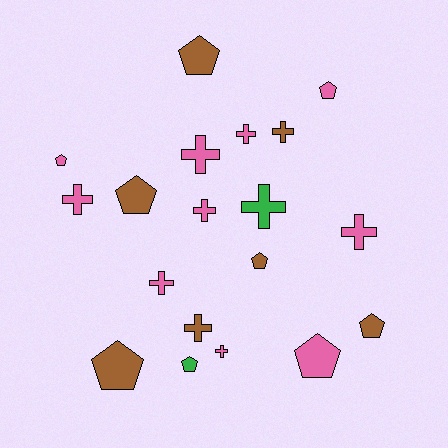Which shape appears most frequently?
Cross, with 10 objects.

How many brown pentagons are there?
There are 5 brown pentagons.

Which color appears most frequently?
Pink, with 10 objects.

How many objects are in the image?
There are 19 objects.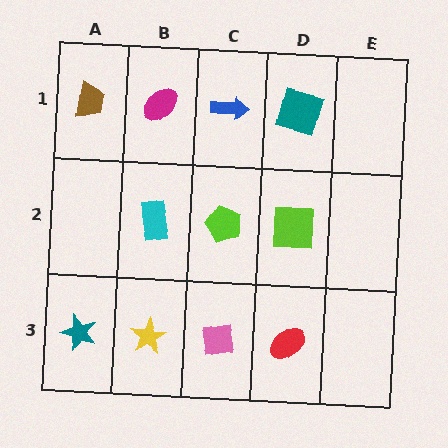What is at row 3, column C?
A pink square.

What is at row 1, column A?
A brown trapezoid.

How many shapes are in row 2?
3 shapes.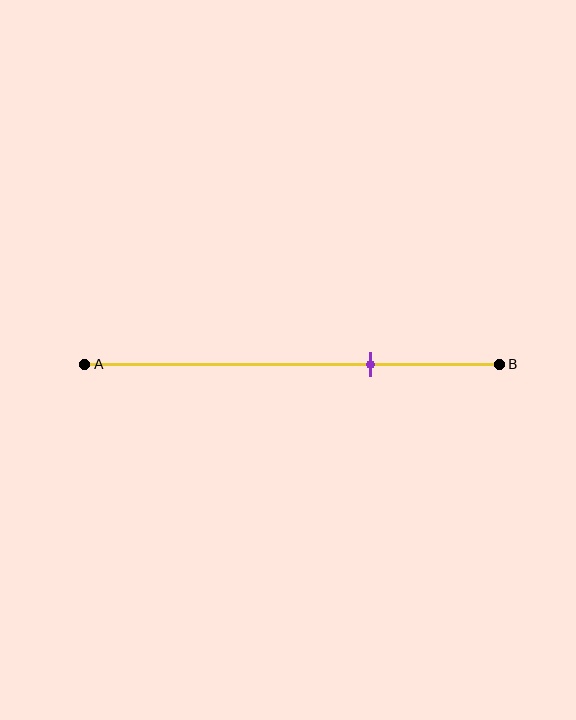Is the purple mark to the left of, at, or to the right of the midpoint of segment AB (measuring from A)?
The purple mark is to the right of the midpoint of segment AB.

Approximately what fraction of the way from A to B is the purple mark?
The purple mark is approximately 70% of the way from A to B.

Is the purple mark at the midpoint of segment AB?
No, the mark is at about 70% from A, not at the 50% midpoint.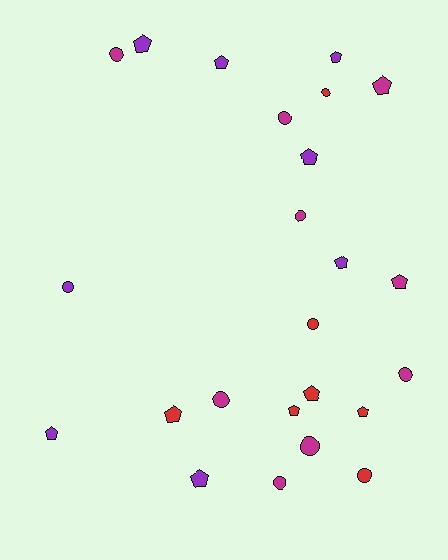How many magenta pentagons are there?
There are 2 magenta pentagons.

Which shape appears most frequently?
Pentagon, with 13 objects.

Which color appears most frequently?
Magenta, with 9 objects.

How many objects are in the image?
There are 24 objects.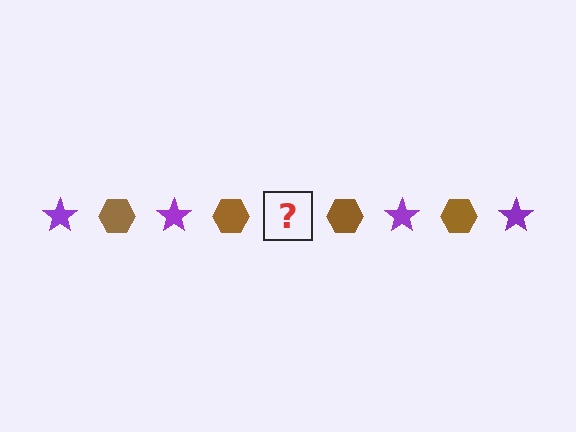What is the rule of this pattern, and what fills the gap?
The rule is that the pattern alternates between purple star and brown hexagon. The gap should be filled with a purple star.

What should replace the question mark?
The question mark should be replaced with a purple star.